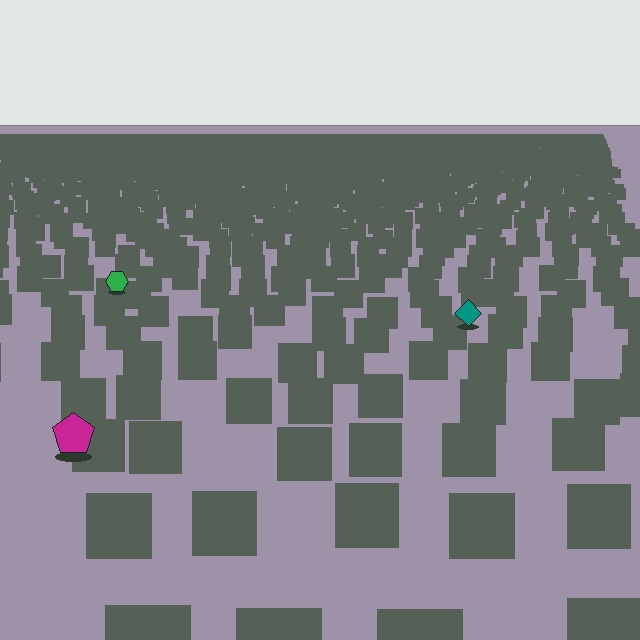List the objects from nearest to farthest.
From nearest to farthest: the magenta pentagon, the teal diamond, the green hexagon.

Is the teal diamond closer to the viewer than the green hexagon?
Yes. The teal diamond is closer — you can tell from the texture gradient: the ground texture is coarser near it.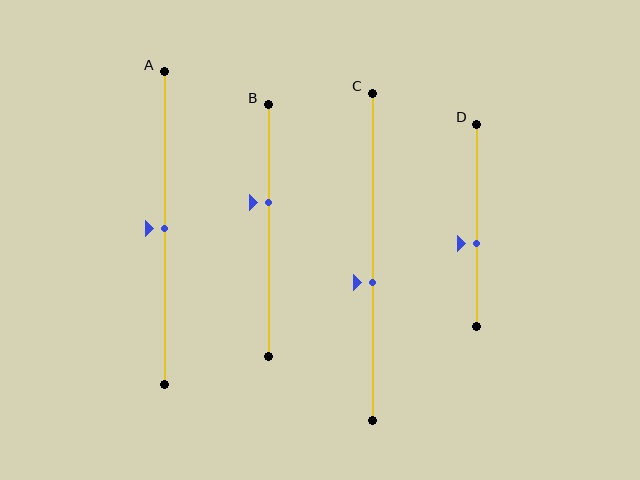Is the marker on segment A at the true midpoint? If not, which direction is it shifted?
Yes, the marker on segment A is at the true midpoint.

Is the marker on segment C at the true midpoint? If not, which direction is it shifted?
No, the marker on segment C is shifted downward by about 8% of the segment length.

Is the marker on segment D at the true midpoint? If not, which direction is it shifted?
No, the marker on segment D is shifted downward by about 9% of the segment length.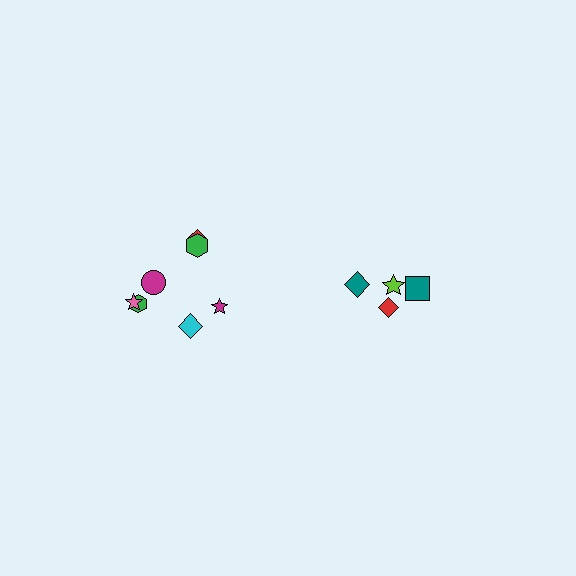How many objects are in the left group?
There are 7 objects.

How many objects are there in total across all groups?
There are 11 objects.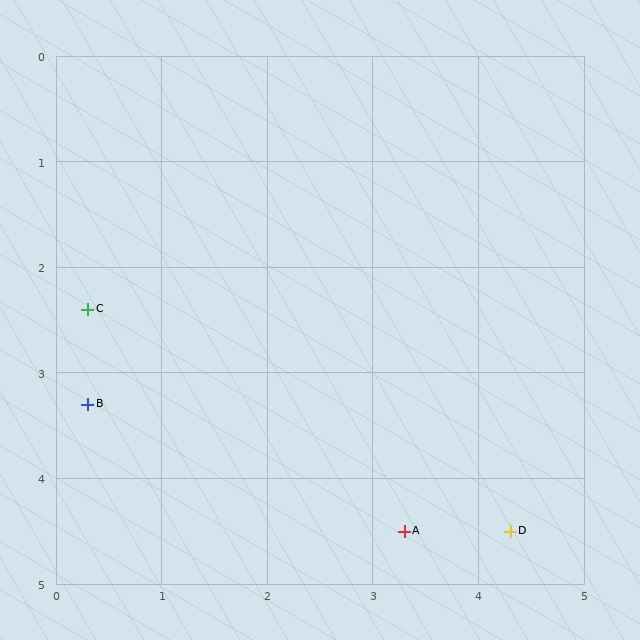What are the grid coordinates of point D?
Point D is at approximately (4.3, 4.5).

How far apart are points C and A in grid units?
Points C and A are about 3.7 grid units apart.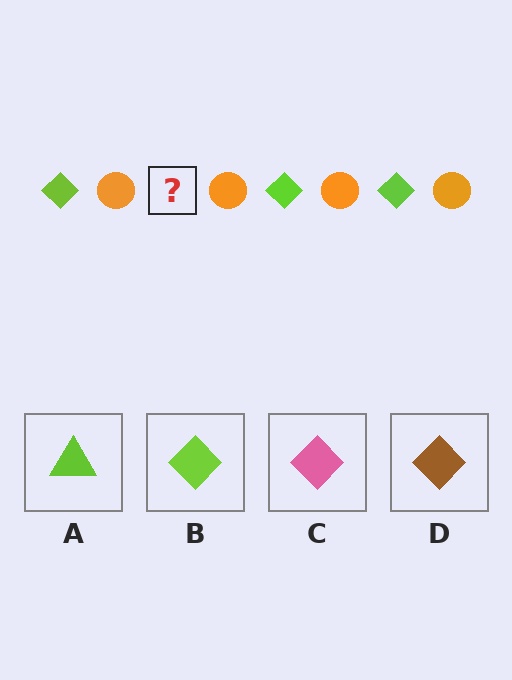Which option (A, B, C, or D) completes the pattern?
B.